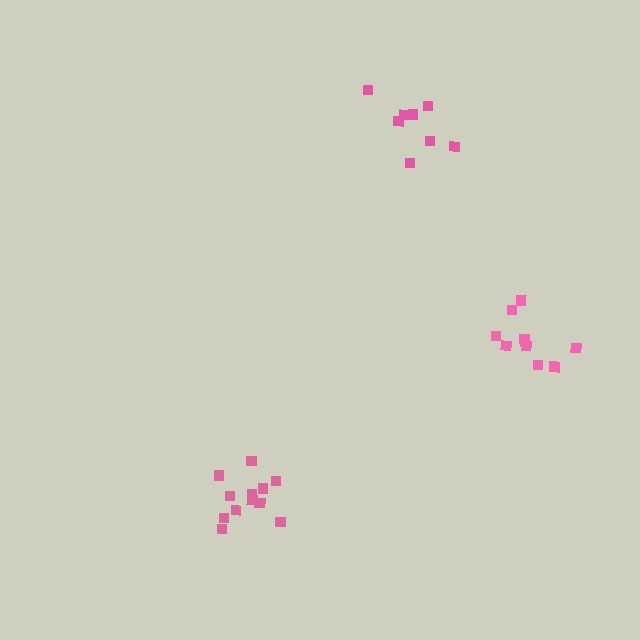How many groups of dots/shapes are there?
There are 3 groups.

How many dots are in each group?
Group 1: 12 dots, Group 2: 8 dots, Group 3: 10 dots (30 total).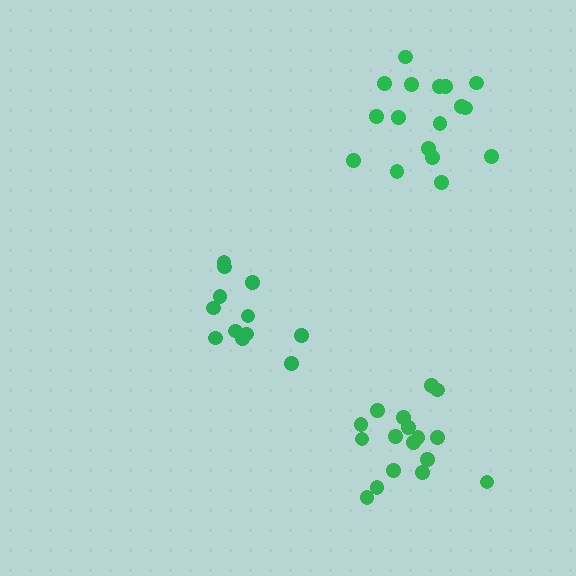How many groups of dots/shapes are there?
There are 3 groups.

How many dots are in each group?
Group 1: 17 dots, Group 2: 12 dots, Group 3: 17 dots (46 total).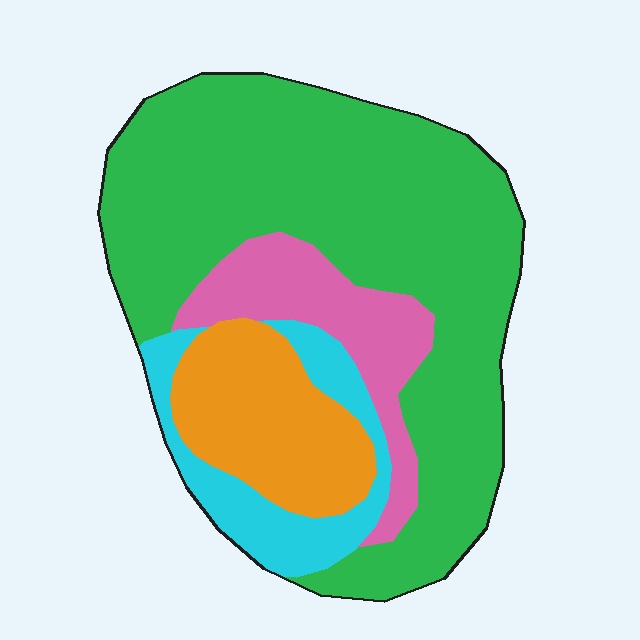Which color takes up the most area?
Green, at roughly 60%.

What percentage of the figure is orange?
Orange covers about 15% of the figure.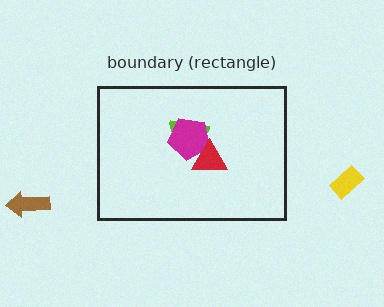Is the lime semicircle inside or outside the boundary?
Inside.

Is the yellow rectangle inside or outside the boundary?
Outside.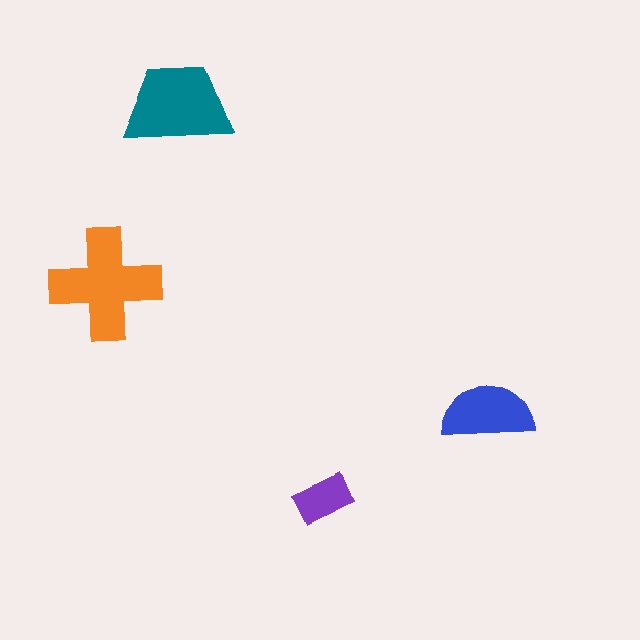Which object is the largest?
The orange cross.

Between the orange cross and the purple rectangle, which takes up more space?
The orange cross.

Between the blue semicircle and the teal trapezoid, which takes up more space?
The teal trapezoid.